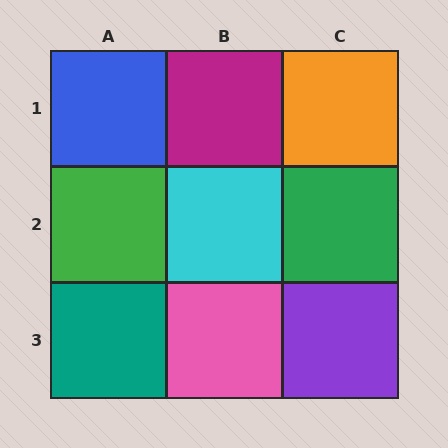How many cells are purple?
1 cell is purple.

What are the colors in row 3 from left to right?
Teal, pink, purple.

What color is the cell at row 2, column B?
Cyan.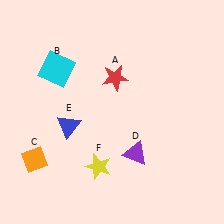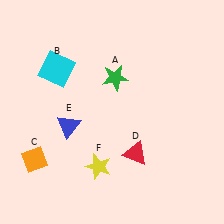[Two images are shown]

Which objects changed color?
A changed from red to green. D changed from purple to red.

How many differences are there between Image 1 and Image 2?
There are 2 differences between the two images.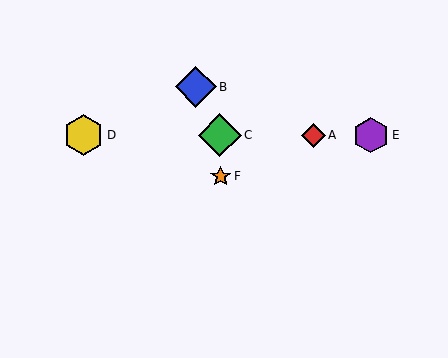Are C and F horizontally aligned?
No, C is at y≈135 and F is at y≈176.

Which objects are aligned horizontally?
Objects A, C, D, E are aligned horizontally.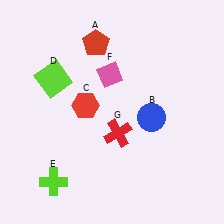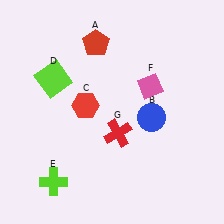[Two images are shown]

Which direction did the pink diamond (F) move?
The pink diamond (F) moved right.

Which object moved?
The pink diamond (F) moved right.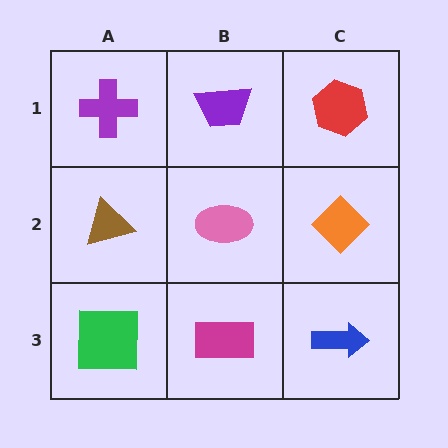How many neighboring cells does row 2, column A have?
3.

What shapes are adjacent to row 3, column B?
A pink ellipse (row 2, column B), a green square (row 3, column A), a blue arrow (row 3, column C).